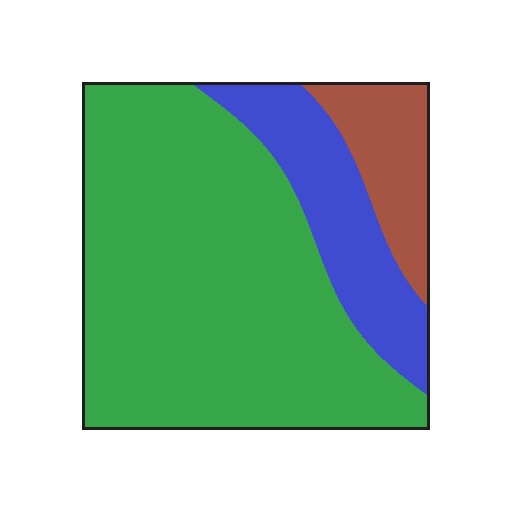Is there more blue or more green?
Green.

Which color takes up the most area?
Green, at roughly 70%.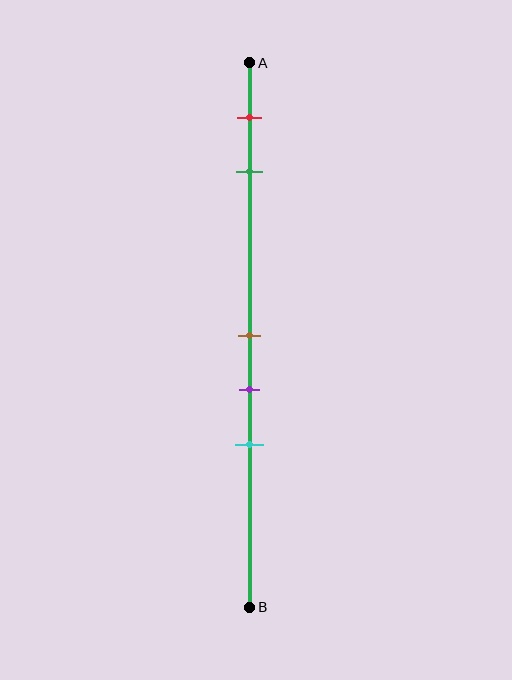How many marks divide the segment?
There are 5 marks dividing the segment.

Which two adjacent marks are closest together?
The brown and purple marks are the closest adjacent pair.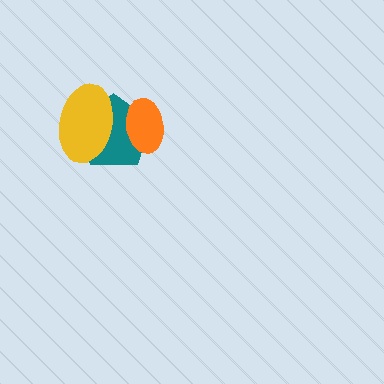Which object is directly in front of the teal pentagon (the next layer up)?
The orange ellipse is directly in front of the teal pentagon.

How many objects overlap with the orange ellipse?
2 objects overlap with the orange ellipse.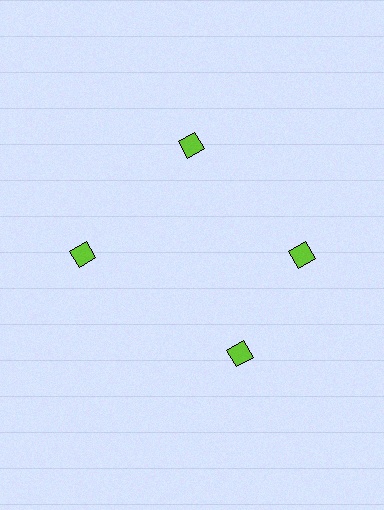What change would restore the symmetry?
The symmetry would be restored by rotating it back into even spacing with its neighbors so that all 4 diamonds sit at equal angles and equal distance from the center.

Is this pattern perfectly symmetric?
No. The 4 lime diamonds are arranged in a ring, but one element near the 6 o'clock position is rotated out of alignment along the ring, breaking the 4-fold rotational symmetry.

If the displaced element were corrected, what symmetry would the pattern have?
It would have 4-fold rotational symmetry — the pattern would map onto itself every 90 degrees.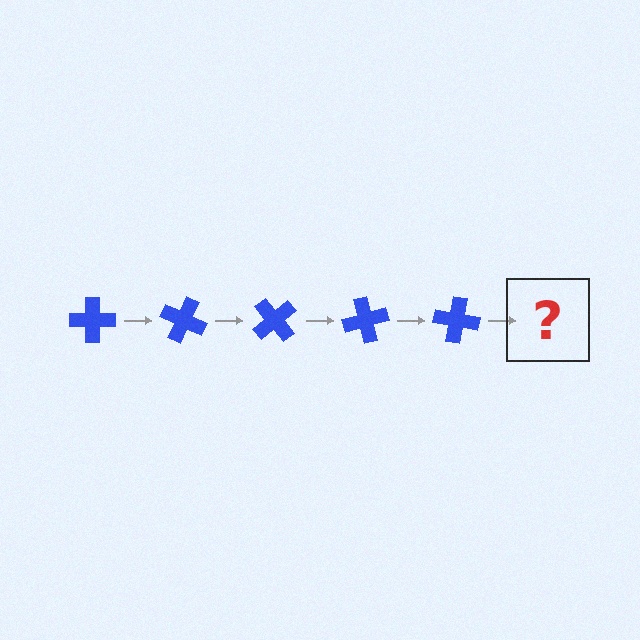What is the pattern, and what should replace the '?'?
The pattern is that the cross rotates 25 degrees each step. The '?' should be a blue cross rotated 125 degrees.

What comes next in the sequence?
The next element should be a blue cross rotated 125 degrees.